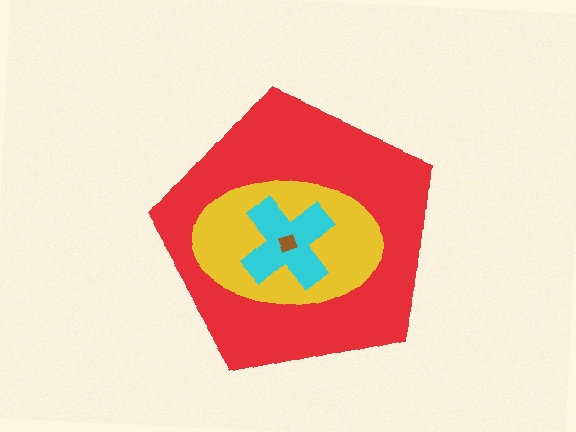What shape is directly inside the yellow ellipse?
The cyan cross.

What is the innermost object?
The brown diamond.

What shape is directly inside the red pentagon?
The yellow ellipse.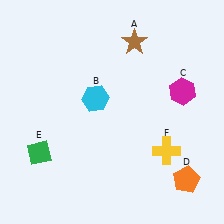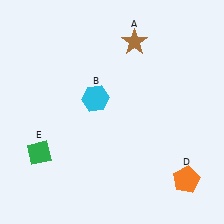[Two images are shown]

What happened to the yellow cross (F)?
The yellow cross (F) was removed in Image 2. It was in the bottom-right area of Image 1.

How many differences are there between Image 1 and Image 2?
There are 2 differences between the two images.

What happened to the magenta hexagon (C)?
The magenta hexagon (C) was removed in Image 2. It was in the top-right area of Image 1.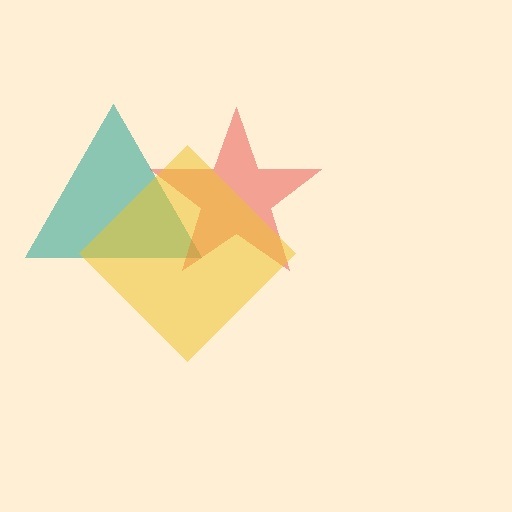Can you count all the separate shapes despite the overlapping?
Yes, there are 3 separate shapes.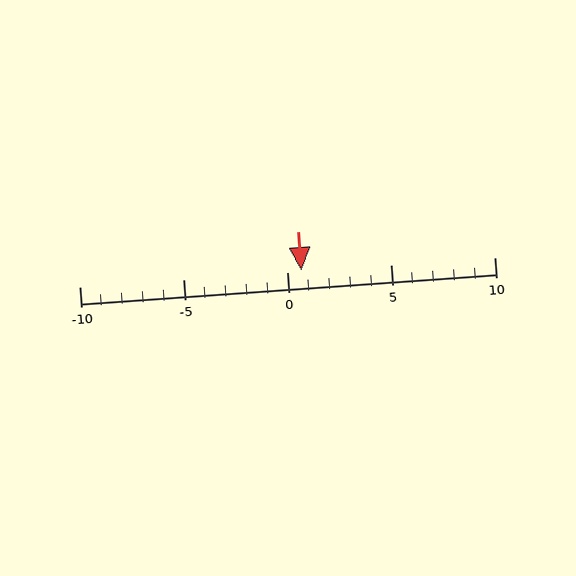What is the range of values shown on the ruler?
The ruler shows values from -10 to 10.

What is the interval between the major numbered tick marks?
The major tick marks are spaced 5 units apart.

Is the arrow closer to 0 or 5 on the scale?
The arrow is closer to 0.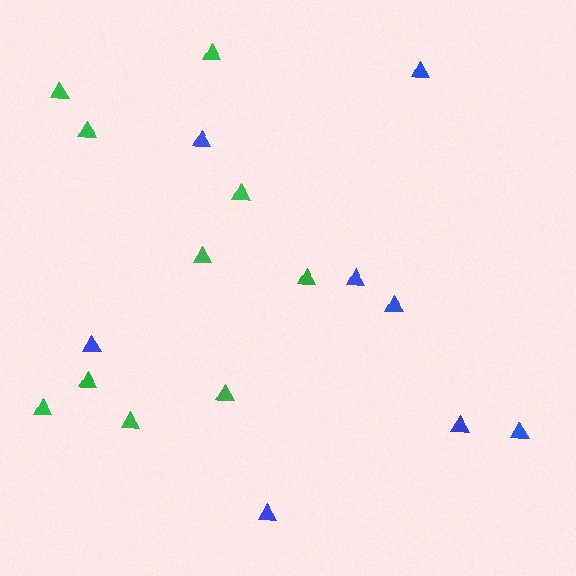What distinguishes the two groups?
There are 2 groups: one group of green triangles (10) and one group of blue triangles (8).